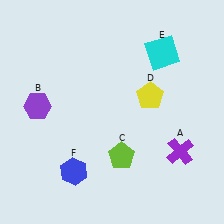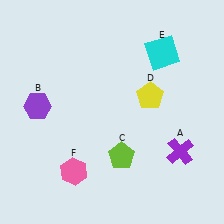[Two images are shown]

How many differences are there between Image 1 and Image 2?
There is 1 difference between the two images.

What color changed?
The hexagon (F) changed from blue in Image 1 to pink in Image 2.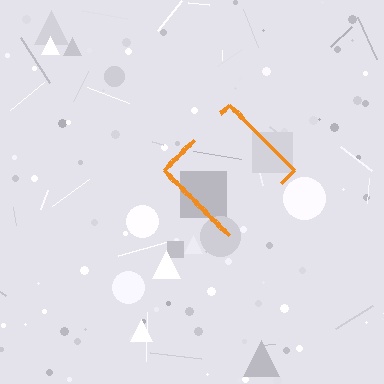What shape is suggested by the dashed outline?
The dashed outline suggests a diamond.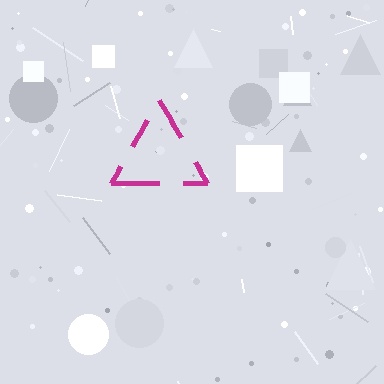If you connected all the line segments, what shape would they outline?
They would outline a triangle.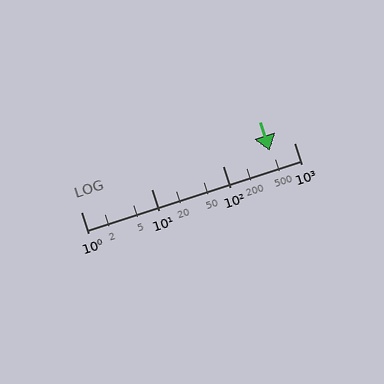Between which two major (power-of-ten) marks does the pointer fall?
The pointer is between 100 and 1000.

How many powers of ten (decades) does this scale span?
The scale spans 3 decades, from 1 to 1000.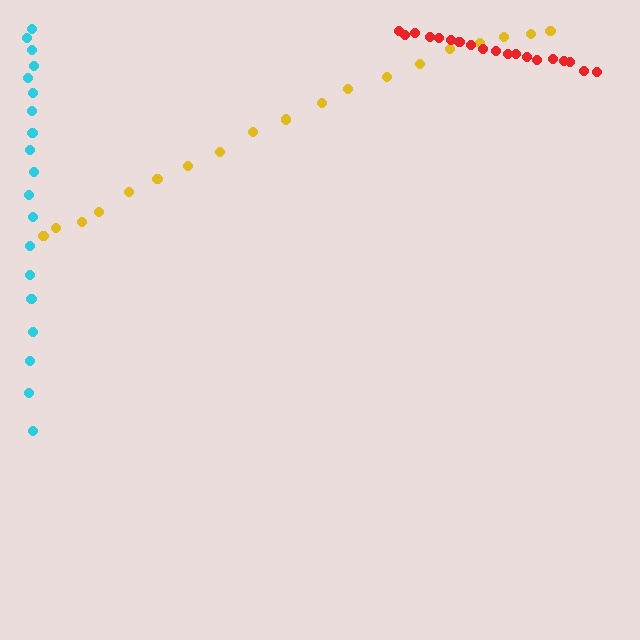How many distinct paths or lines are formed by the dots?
There are 3 distinct paths.